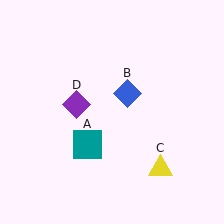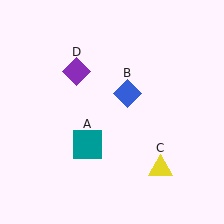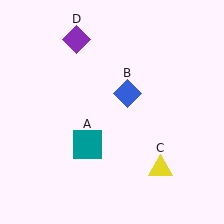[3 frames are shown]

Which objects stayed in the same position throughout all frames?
Teal square (object A) and blue diamond (object B) and yellow triangle (object C) remained stationary.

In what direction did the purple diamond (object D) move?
The purple diamond (object D) moved up.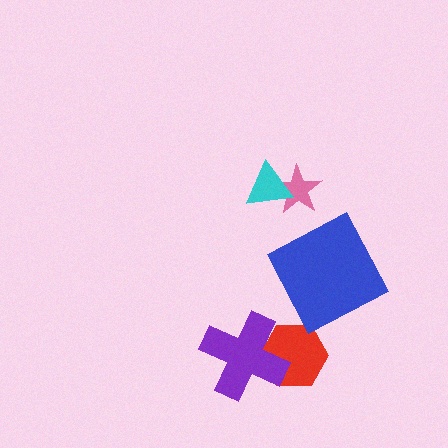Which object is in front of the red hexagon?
The purple cross is in front of the red hexagon.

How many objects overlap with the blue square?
0 objects overlap with the blue square.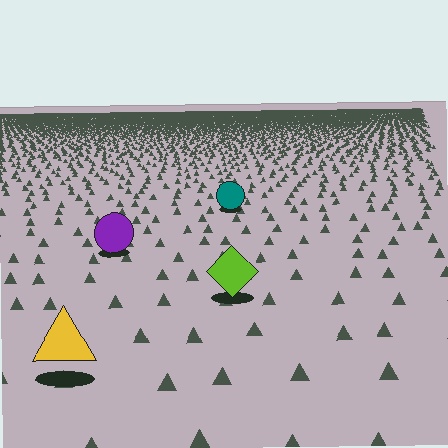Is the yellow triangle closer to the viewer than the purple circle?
Yes. The yellow triangle is closer — you can tell from the texture gradient: the ground texture is coarser near it.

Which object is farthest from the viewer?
The teal circle is farthest from the viewer. It appears smaller and the ground texture around it is denser.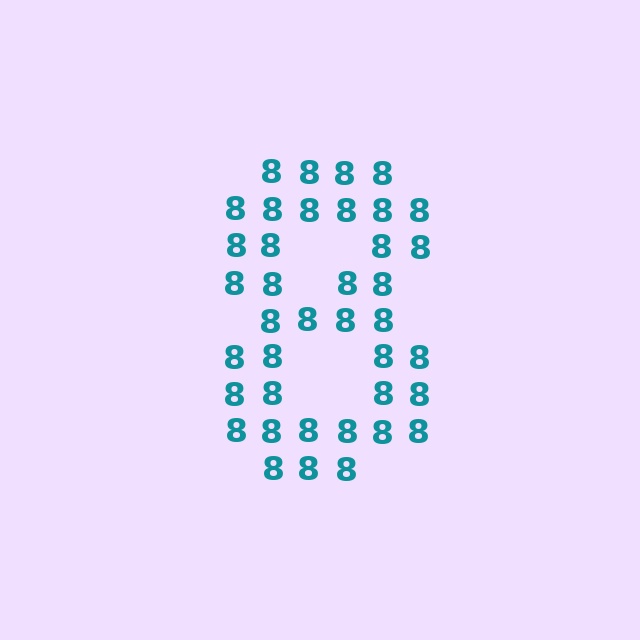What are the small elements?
The small elements are digit 8's.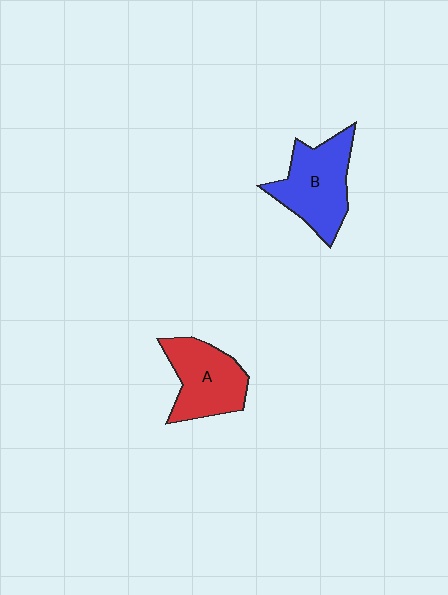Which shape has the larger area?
Shape B (blue).